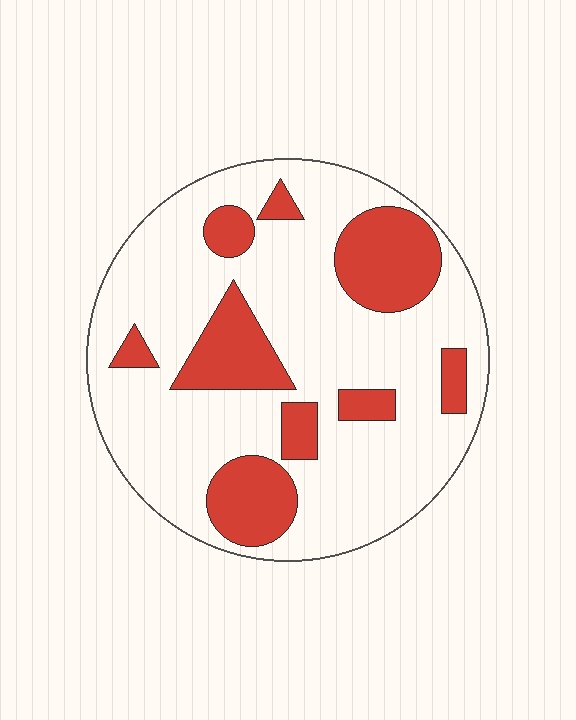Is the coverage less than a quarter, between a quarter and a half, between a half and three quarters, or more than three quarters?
Between a quarter and a half.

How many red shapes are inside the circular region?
9.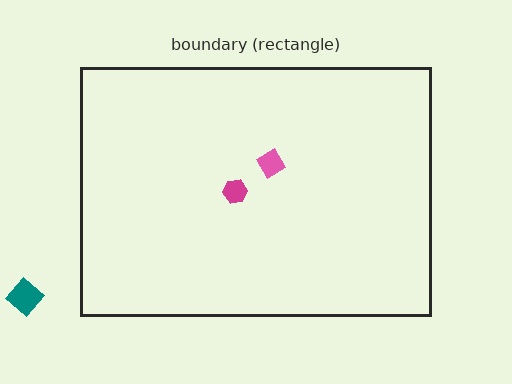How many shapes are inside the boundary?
2 inside, 1 outside.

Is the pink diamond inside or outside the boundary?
Inside.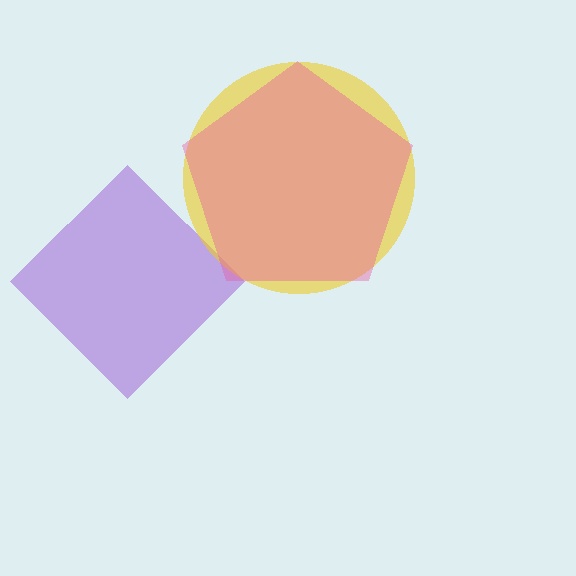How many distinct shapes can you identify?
There are 3 distinct shapes: a purple diamond, a yellow circle, a pink pentagon.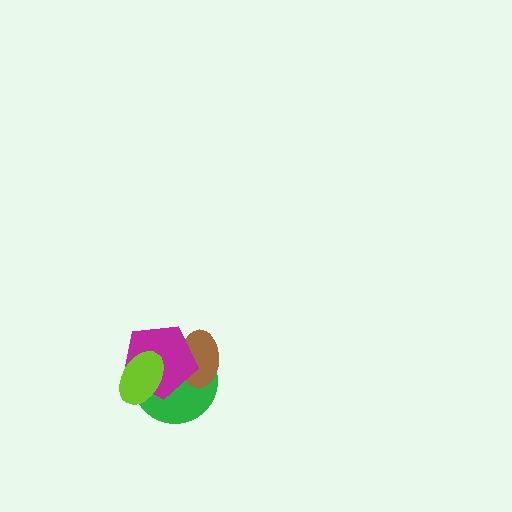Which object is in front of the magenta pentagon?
The lime ellipse is in front of the magenta pentagon.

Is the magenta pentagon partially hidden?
Yes, it is partially covered by another shape.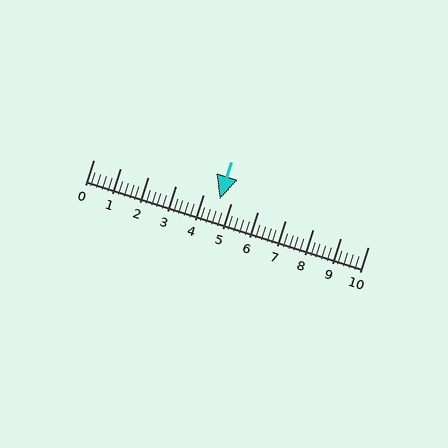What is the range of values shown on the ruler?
The ruler shows values from 0 to 10.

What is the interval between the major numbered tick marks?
The major tick marks are spaced 1 units apart.